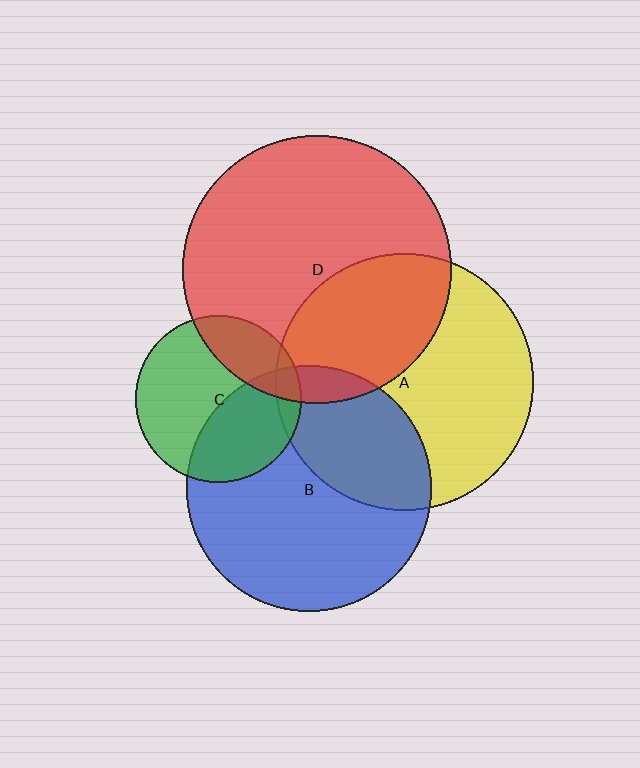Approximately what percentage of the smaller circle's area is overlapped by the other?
Approximately 40%.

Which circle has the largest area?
Circle D (red).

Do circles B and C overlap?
Yes.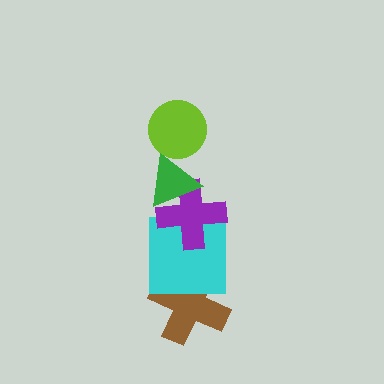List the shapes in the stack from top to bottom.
From top to bottom: the lime circle, the green triangle, the purple cross, the cyan square, the brown cross.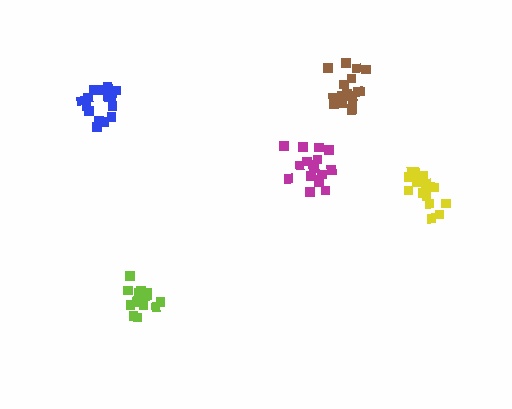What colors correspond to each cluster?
The clusters are colored: blue, magenta, lime, brown, yellow.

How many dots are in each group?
Group 1: 18 dots, Group 2: 17 dots, Group 3: 15 dots, Group 4: 19 dots, Group 5: 17 dots (86 total).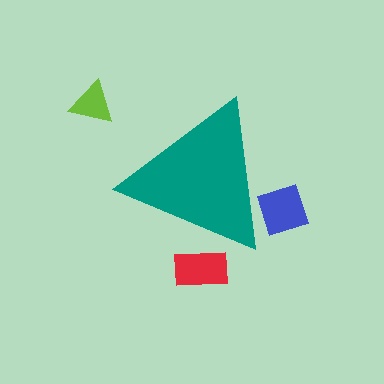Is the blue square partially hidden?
Yes, the blue square is partially hidden behind the teal triangle.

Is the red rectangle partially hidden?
Yes, the red rectangle is partially hidden behind the teal triangle.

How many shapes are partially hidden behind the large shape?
2 shapes are partially hidden.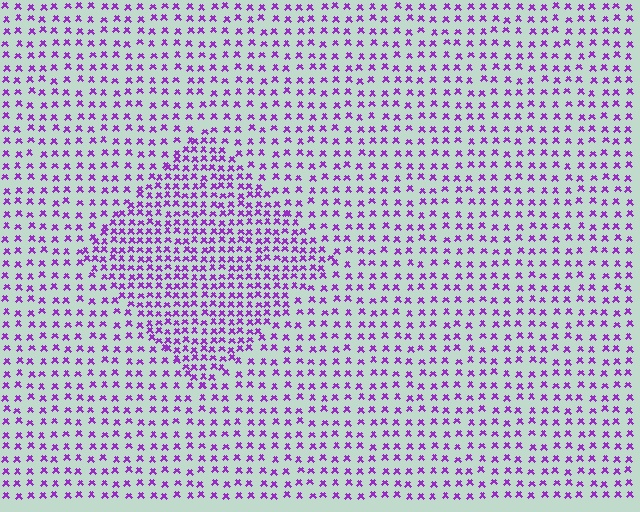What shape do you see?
I see a diamond.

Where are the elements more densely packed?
The elements are more densely packed inside the diamond boundary.